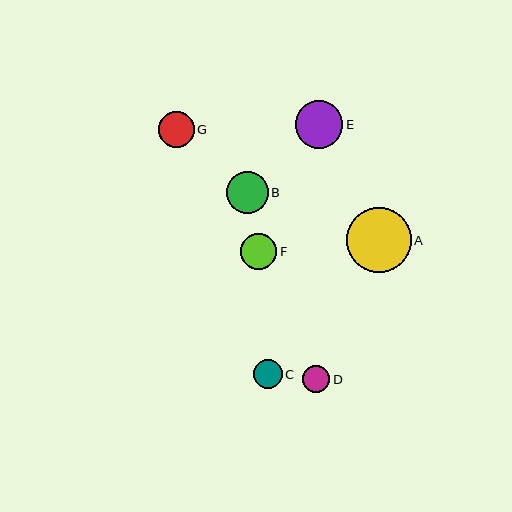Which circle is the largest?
Circle A is the largest with a size of approximately 65 pixels.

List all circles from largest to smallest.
From largest to smallest: A, E, B, F, G, C, D.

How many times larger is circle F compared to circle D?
Circle F is approximately 1.3 times the size of circle D.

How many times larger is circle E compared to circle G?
Circle E is approximately 1.3 times the size of circle G.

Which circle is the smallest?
Circle D is the smallest with a size of approximately 28 pixels.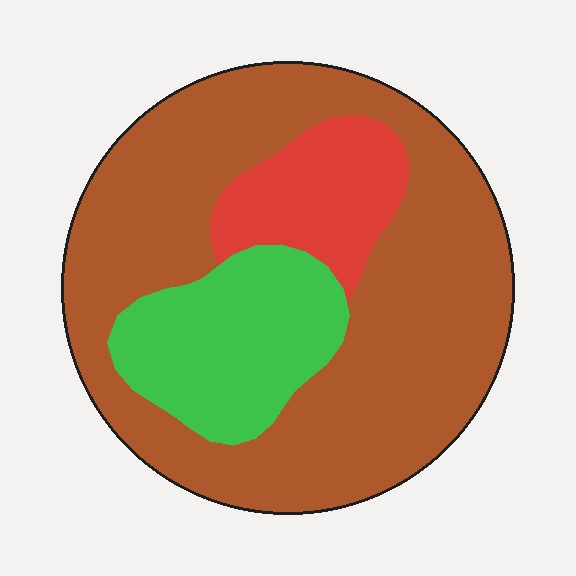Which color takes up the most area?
Brown, at roughly 65%.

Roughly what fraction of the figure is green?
Green covers roughly 20% of the figure.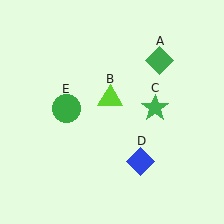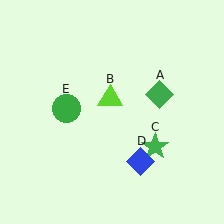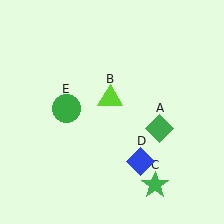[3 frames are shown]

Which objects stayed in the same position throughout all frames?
Lime triangle (object B) and blue diamond (object D) and green circle (object E) remained stationary.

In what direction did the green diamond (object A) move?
The green diamond (object A) moved down.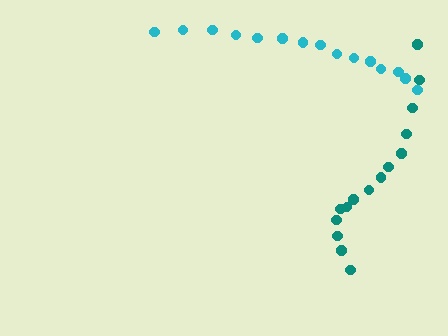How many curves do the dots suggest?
There are 2 distinct paths.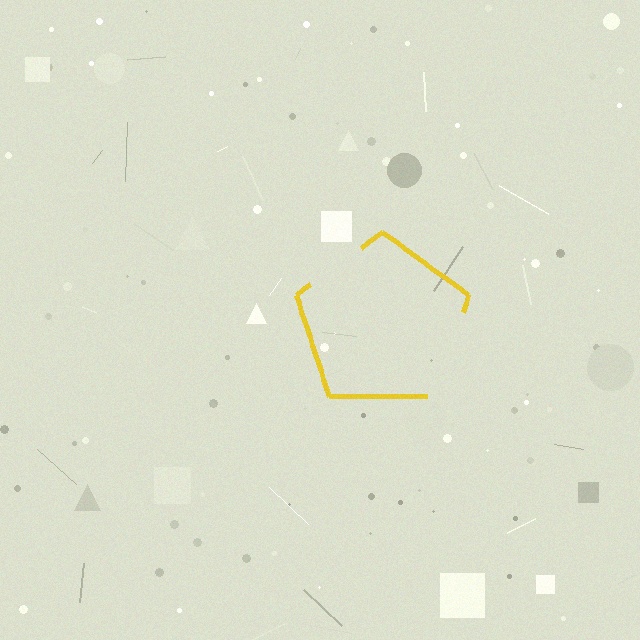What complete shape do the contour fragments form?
The contour fragments form a pentagon.